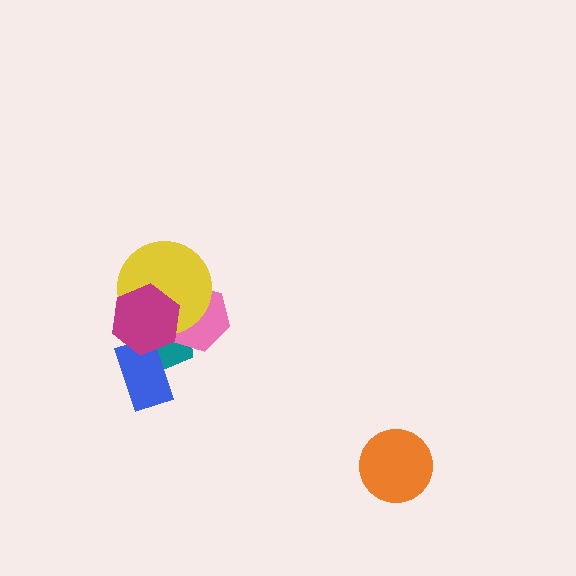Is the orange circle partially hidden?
No, no other shape covers it.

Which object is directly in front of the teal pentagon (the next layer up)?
The blue rectangle is directly in front of the teal pentagon.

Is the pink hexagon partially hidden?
Yes, it is partially covered by another shape.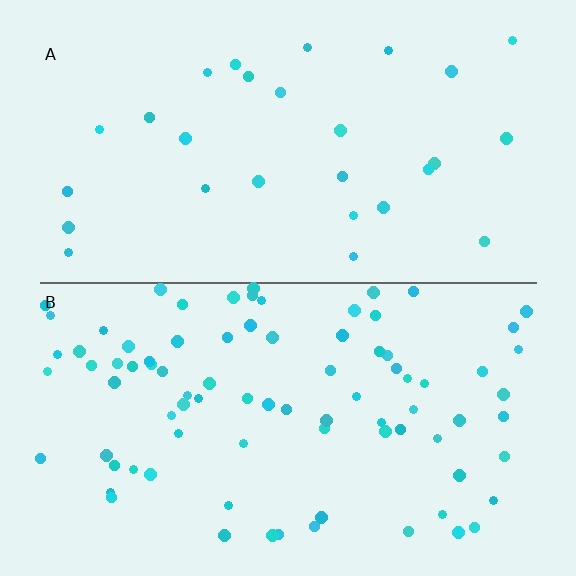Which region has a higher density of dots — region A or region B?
B (the bottom).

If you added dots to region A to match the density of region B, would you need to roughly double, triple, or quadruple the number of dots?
Approximately triple.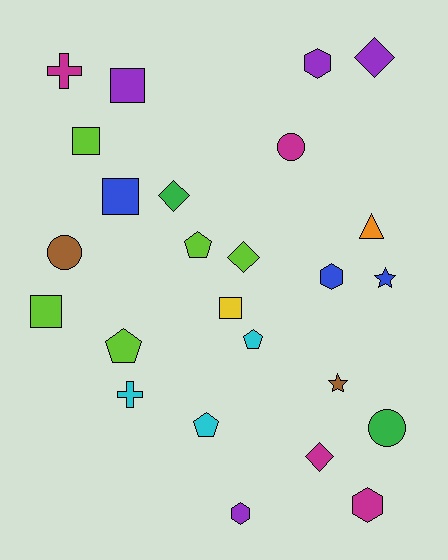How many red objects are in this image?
There are no red objects.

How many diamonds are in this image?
There are 4 diamonds.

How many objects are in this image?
There are 25 objects.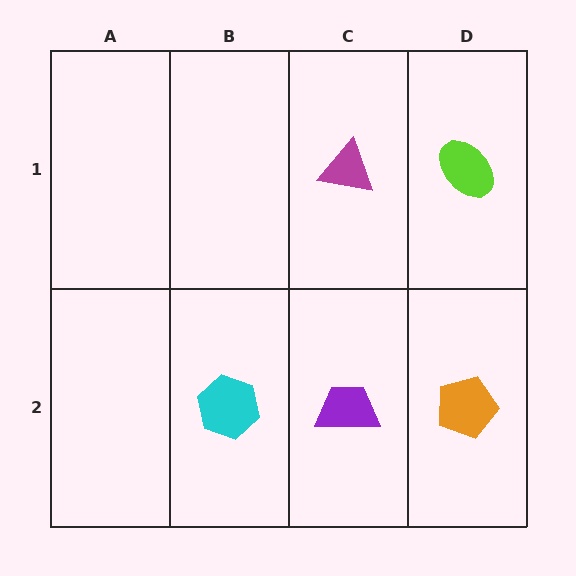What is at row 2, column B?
A cyan hexagon.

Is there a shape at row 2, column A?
No, that cell is empty.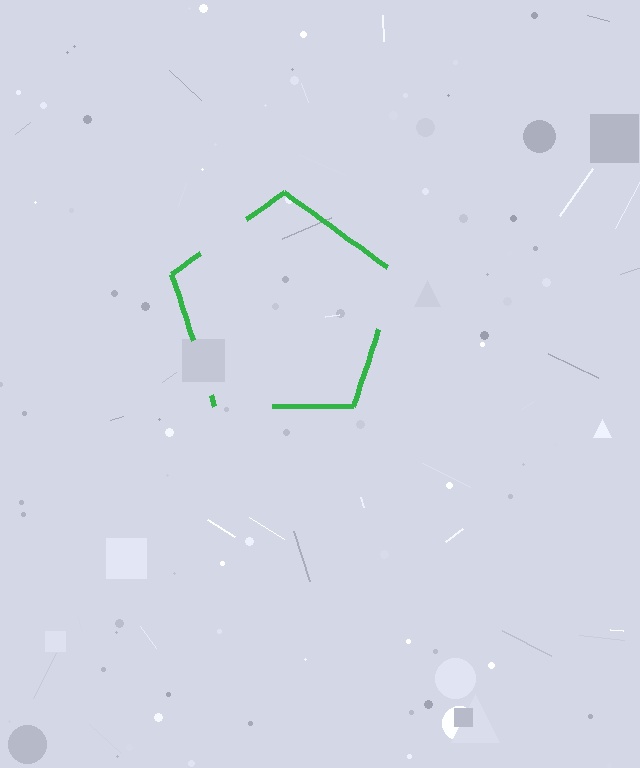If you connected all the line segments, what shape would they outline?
They would outline a pentagon.